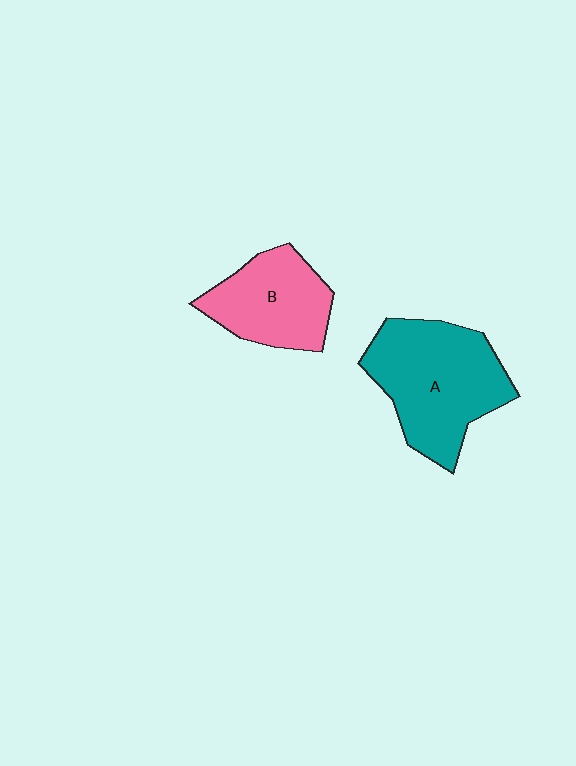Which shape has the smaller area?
Shape B (pink).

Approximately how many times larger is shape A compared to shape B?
Approximately 1.5 times.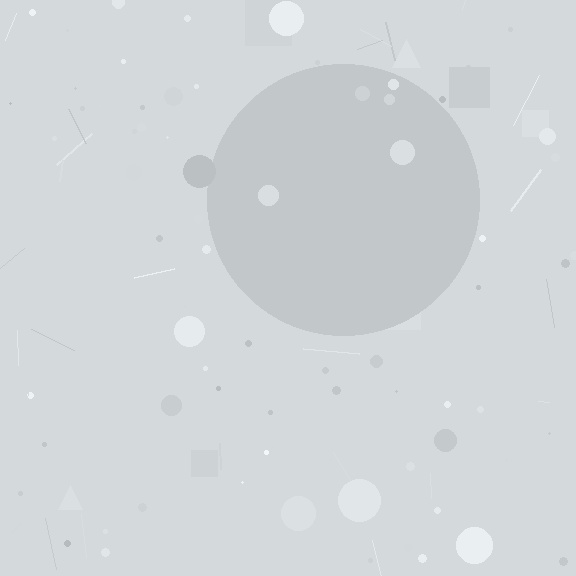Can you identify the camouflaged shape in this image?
The camouflaged shape is a circle.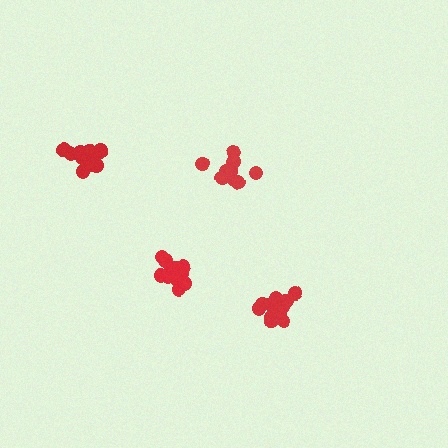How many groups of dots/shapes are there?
There are 4 groups.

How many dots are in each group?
Group 1: 14 dots, Group 2: 13 dots, Group 3: 13 dots, Group 4: 10 dots (50 total).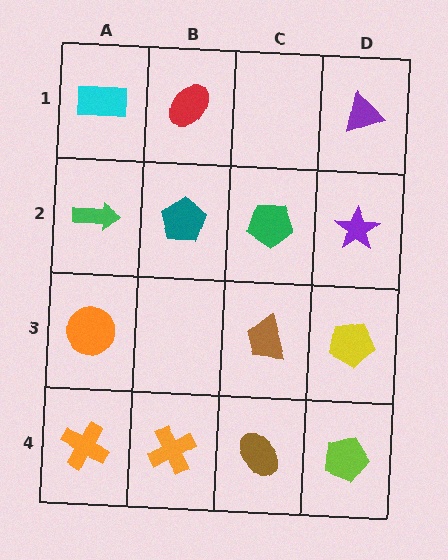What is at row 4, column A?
An orange cross.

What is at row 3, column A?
An orange circle.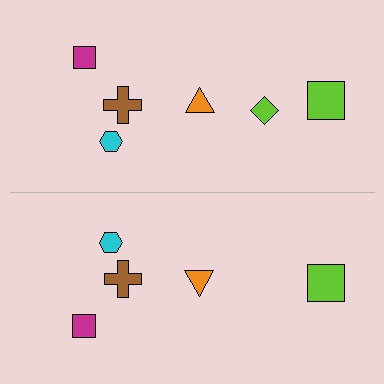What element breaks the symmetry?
A lime diamond is missing from the bottom side.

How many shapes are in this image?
There are 11 shapes in this image.